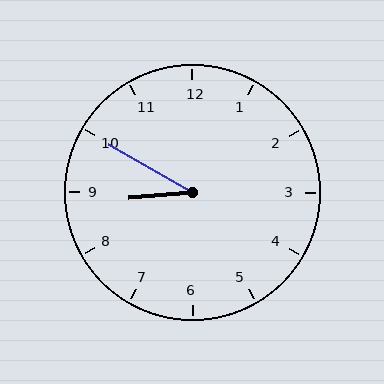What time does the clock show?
8:50.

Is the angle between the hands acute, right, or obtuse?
It is acute.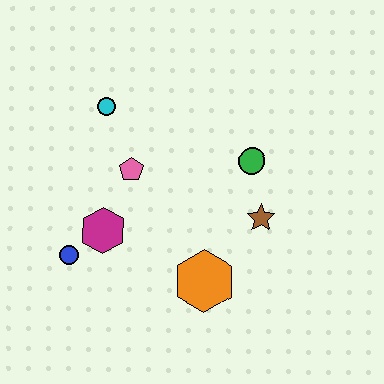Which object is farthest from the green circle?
The blue circle is farthest from the green circle.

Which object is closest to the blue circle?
The magenta hexagon is closest to the blue circle.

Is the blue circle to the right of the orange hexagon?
No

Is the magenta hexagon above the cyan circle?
No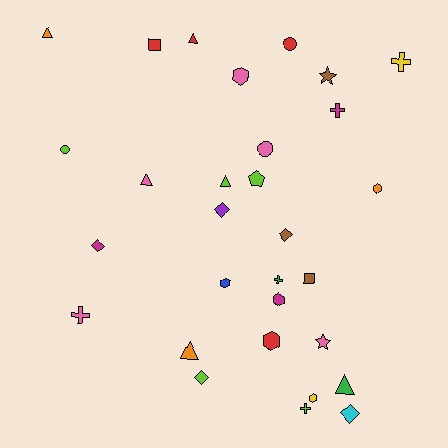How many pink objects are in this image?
There are 5 pink objects.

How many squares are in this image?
There are 2 squares.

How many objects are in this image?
There are 30 objects.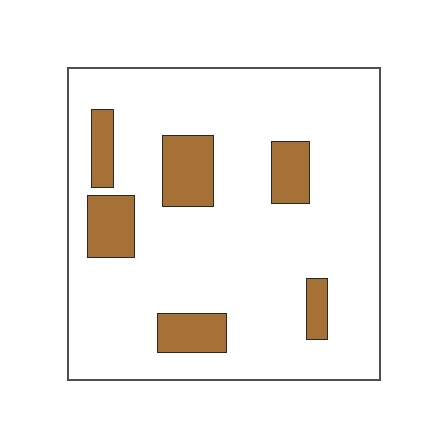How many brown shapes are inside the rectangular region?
6.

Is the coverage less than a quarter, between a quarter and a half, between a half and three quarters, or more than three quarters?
Less than a quarter.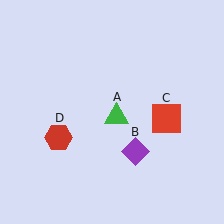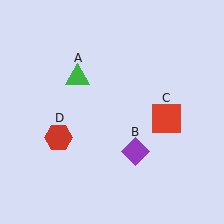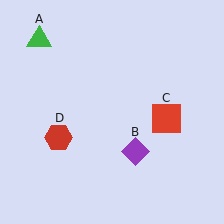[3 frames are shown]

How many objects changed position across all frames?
1 object changed position: green triangle (object A).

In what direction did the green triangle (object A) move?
The green triangle (object A) moved up and to the left.